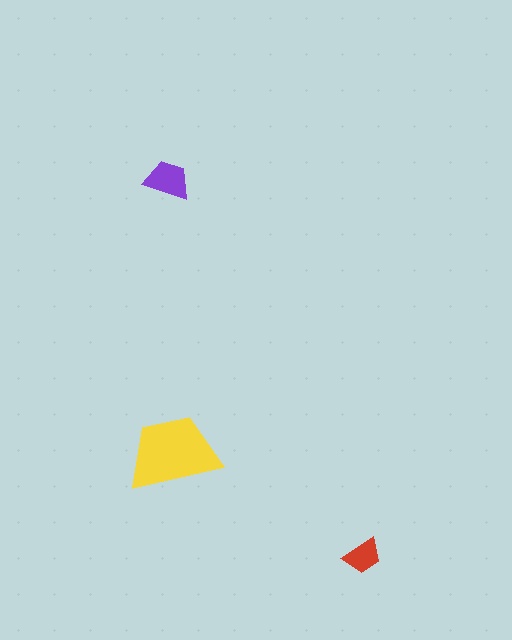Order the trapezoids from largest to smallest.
the yellow one, the purple one, the red one.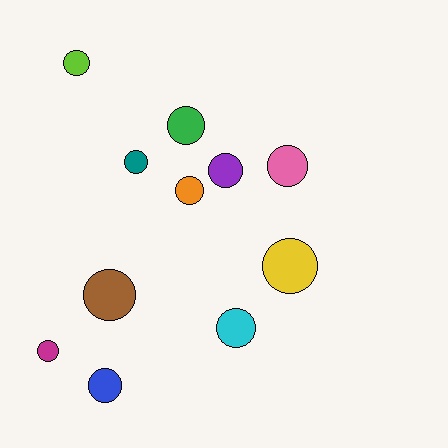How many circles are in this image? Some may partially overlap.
There are 11 circles.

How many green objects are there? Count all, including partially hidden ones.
There is 1 green object.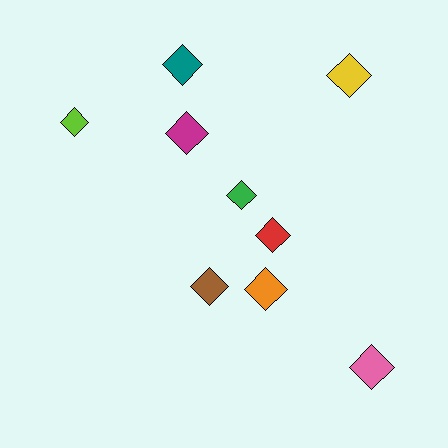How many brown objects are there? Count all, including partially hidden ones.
There is 1 brown object.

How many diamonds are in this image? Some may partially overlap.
There are 9 diamonds.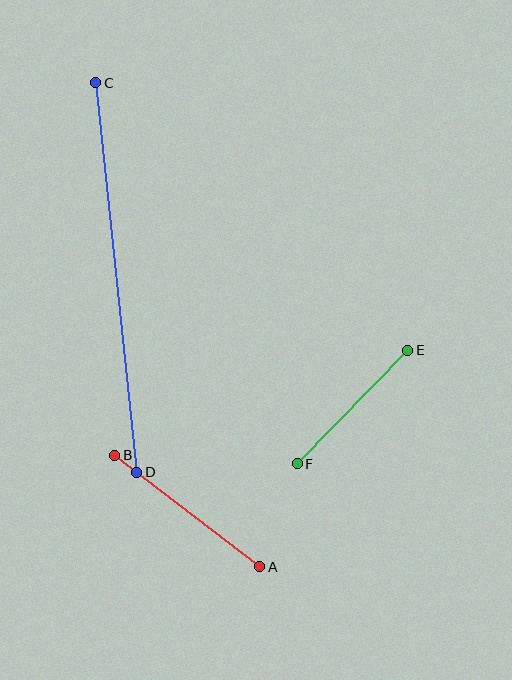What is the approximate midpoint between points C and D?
The midpoint is at approximately (116, 278) pixels.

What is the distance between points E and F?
The distance is approximately 159 pixels.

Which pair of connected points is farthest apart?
Points C and D are farthest apart.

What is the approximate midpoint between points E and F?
The midpoint is at approximately (353, 407) pixels.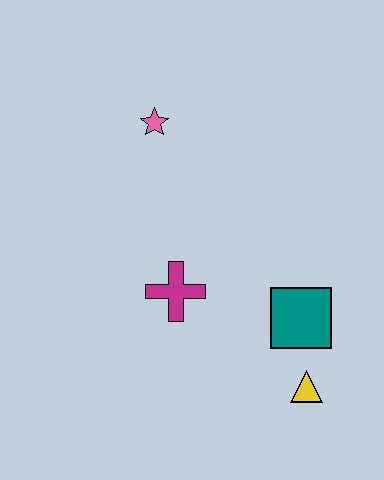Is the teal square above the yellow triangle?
Yes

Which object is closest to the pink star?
The magenta cross is closest to the pink star.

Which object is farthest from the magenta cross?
The pink star is farthest from the magenta cross.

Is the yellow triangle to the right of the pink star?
Yes